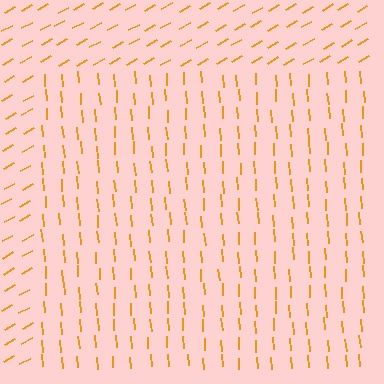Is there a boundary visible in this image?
Yes, there is a texture boundary formed by a change in line orientation.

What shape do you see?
I see a rectangle.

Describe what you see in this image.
The image is filled with small orange line segments. A rectangle region in the image has lines oriented differently from the surrounding lines, creating a visible texture boundary.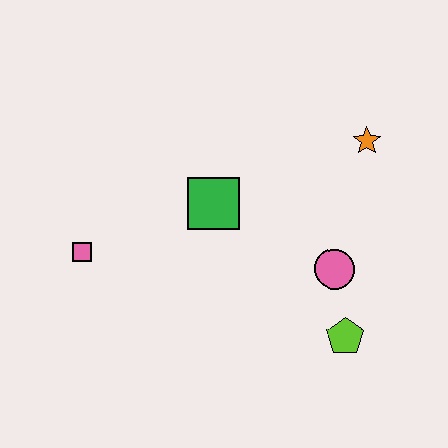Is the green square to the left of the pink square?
No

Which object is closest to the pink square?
The green square is closest to the pink square.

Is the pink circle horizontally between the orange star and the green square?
Yes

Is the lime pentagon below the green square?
Yes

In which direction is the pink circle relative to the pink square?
The pink circle is to the right of the pink square.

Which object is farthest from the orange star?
The pink square is farthest from the orange star.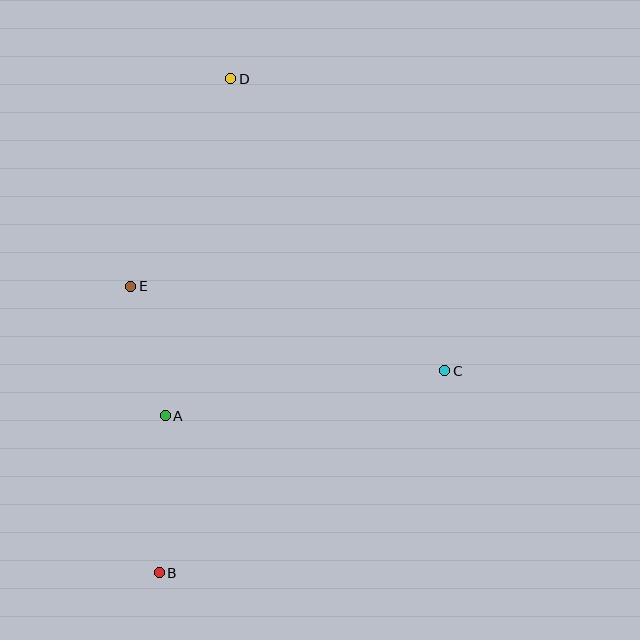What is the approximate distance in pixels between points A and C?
The distance between A and C is approximately 283 pixels.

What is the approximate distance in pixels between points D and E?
The distance between D and E is approximately 230 pixels.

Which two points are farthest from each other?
Points B and D are farthest from each other.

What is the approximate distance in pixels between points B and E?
The distance between B and E is approximately 288 pixels.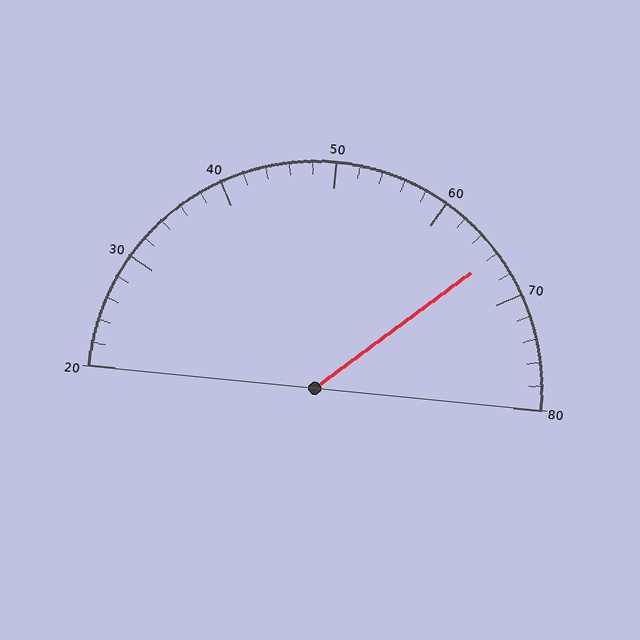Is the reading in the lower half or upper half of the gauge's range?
The reading is in the upper half of the range (20 to 80).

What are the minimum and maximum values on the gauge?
The gauge ranges from 20 to 80.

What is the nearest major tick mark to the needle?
The nearest major tick mark is 70.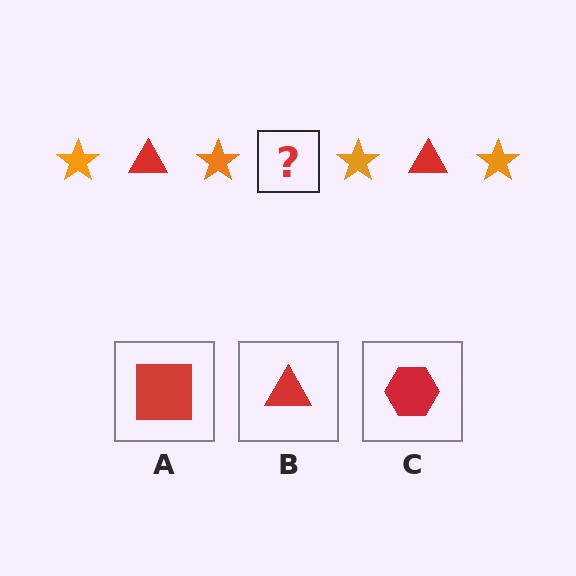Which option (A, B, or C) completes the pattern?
B.